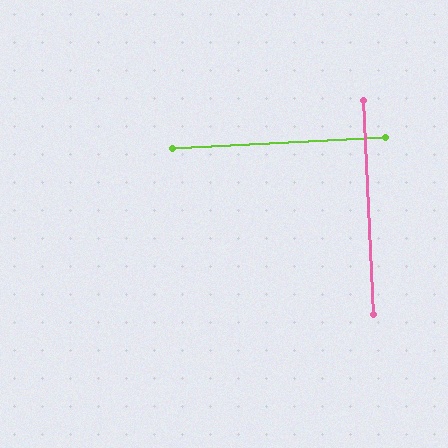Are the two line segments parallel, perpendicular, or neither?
Perpendicular — they meet at approximately 90°.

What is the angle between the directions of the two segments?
Approximately 90 degrees.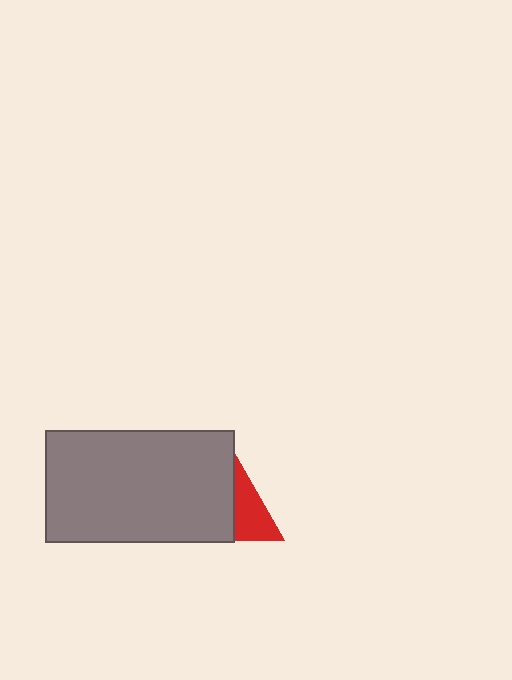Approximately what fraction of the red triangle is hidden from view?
Roughly 56% of the red triangle is hidden behind the gray rectangle.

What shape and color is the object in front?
The object in front is a gray rectangle.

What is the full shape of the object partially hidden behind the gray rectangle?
The partially hidden object is a red triangle.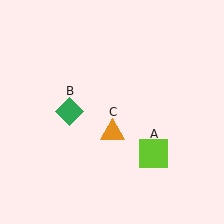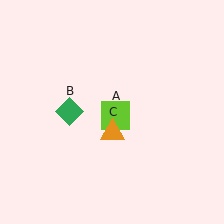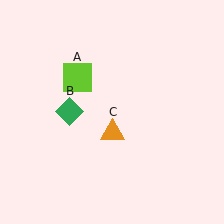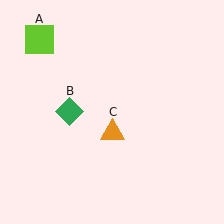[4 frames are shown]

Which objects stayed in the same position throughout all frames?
Green diamond (object B) and orange triangle (object C) remained stationary.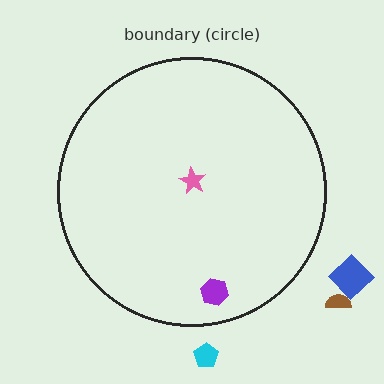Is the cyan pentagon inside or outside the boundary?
Outside.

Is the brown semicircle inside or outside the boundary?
Outside.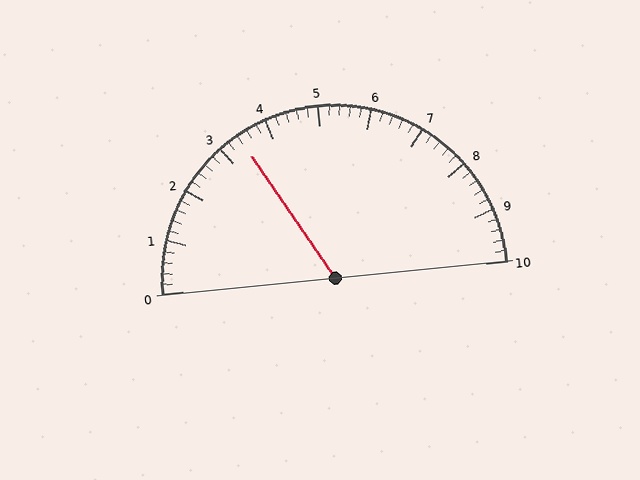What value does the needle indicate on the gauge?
The needle indicates approximately 3.4.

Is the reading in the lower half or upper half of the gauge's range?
The reading is in the lower half of the range (0 to 10).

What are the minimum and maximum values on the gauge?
The gauge ranges from 0 to 10.